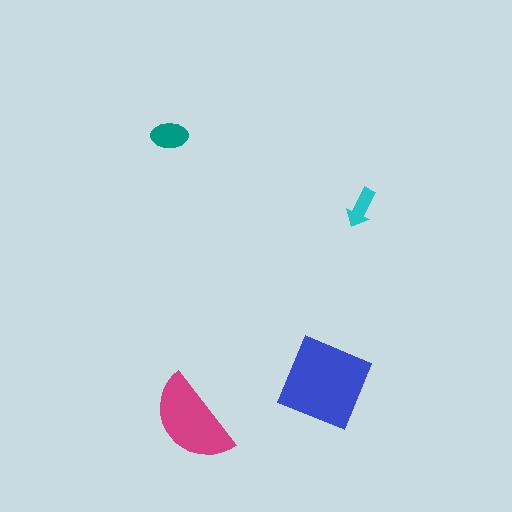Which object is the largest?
The blue square.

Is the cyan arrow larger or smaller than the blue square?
Smaller.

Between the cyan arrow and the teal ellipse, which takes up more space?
The teal ellipse.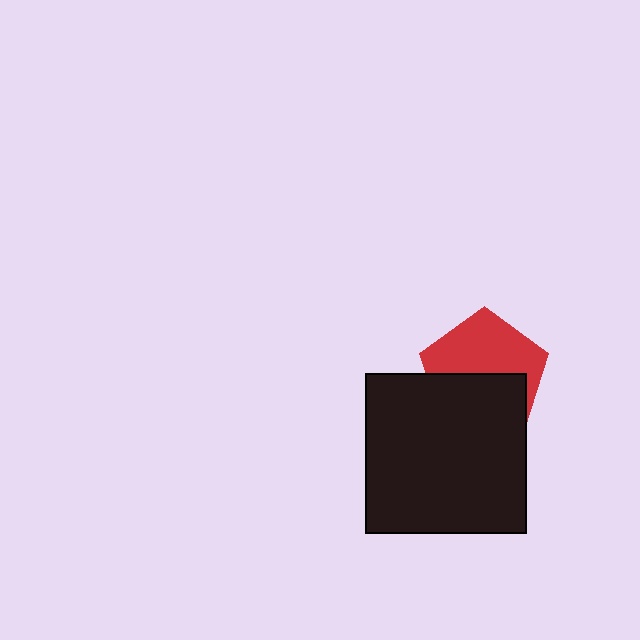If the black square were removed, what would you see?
You would see the complete red pentagon.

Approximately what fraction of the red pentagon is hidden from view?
Roughly 47% of the red pentagon is hidden behind the black square.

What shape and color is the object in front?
The object in front is a black square.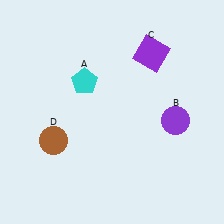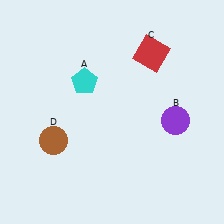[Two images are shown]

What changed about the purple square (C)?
In Image 1, C is purple. In Image 2, it changed to red.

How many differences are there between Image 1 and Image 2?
There is 1 difference between the two images.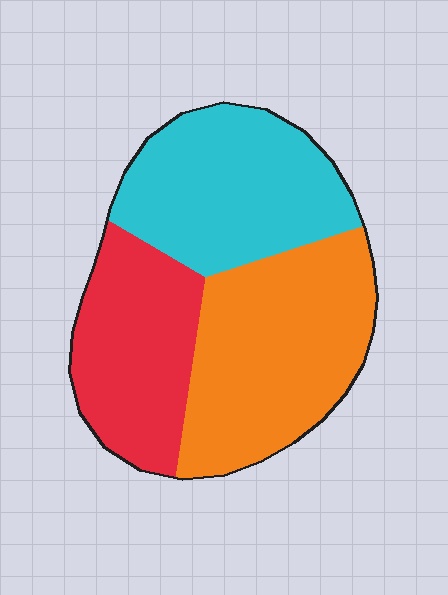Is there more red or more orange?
Orange.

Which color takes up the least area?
Red, at roughly 30%.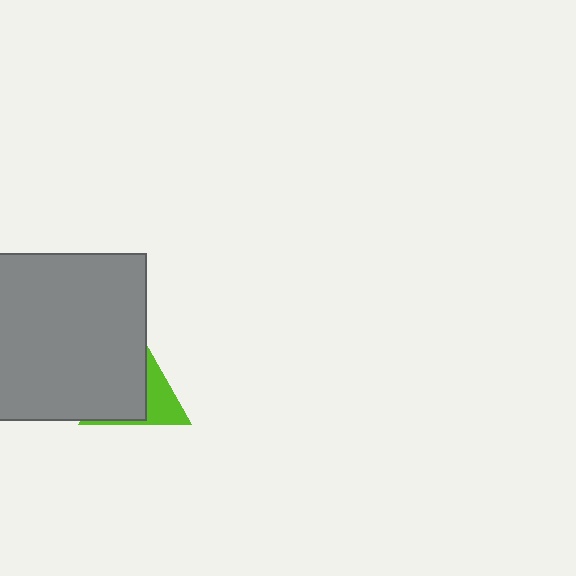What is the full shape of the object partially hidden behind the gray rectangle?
The partially hidden object is a lime triangle.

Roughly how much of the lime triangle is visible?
A small part of it is visible (roughly 36%).